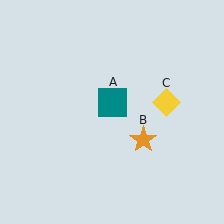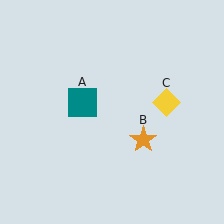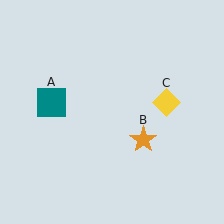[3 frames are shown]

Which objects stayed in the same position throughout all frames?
Orange star (object B) and yellow diamond (object C) remained stationary.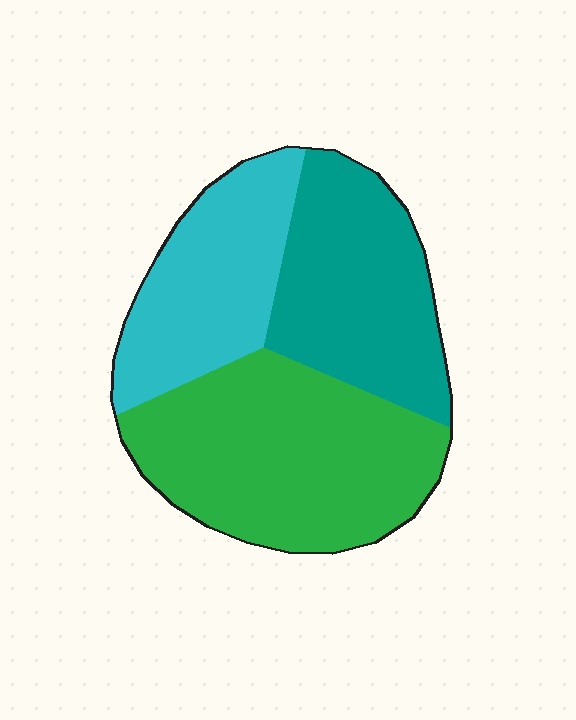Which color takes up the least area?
Cyan, at roughly 25%.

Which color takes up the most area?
Green, at roughly 45%.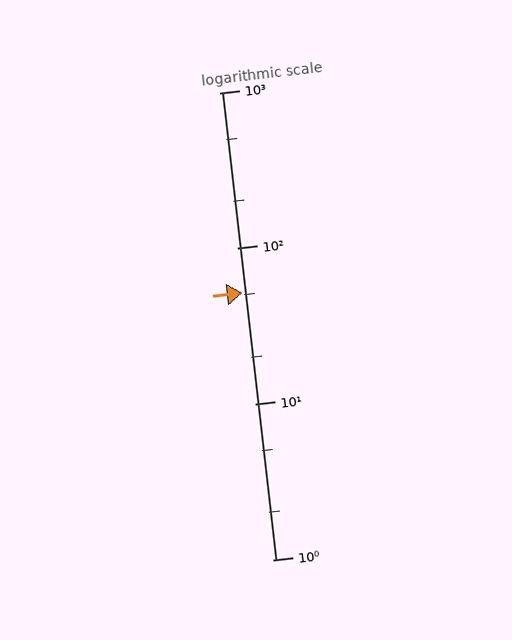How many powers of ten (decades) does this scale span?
The scale spans 3 decades, from 1 to 1000.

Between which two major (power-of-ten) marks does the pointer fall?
The pointer is between 10 and 100.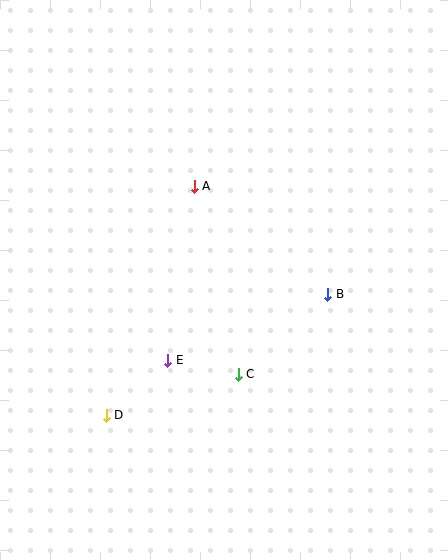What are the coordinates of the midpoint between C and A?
The midpoint between C and A is at (216, 280).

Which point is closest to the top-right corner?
Point A is closest to the top-right corner.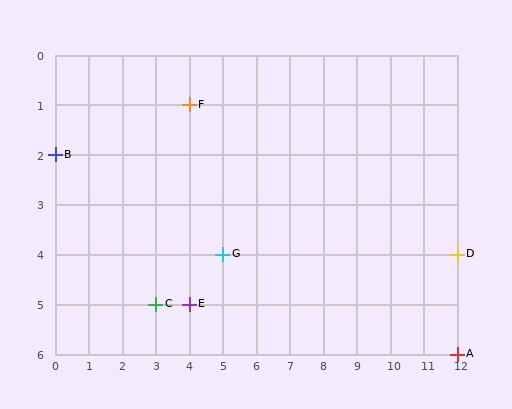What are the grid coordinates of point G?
Point G is at grid coordinates (5, 4).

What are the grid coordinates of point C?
Point C is at grid coordinates (3, 5).